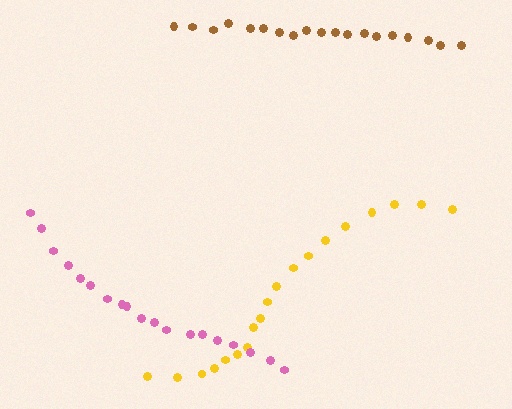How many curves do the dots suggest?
There are 3 distinct paths.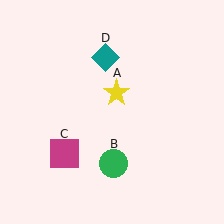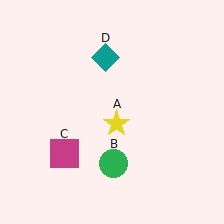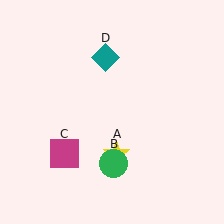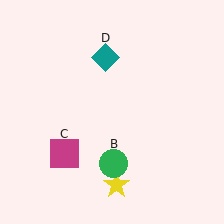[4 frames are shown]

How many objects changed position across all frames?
1 object changed position: yellow star (object A).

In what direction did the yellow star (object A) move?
The yellow star (object A) moved down.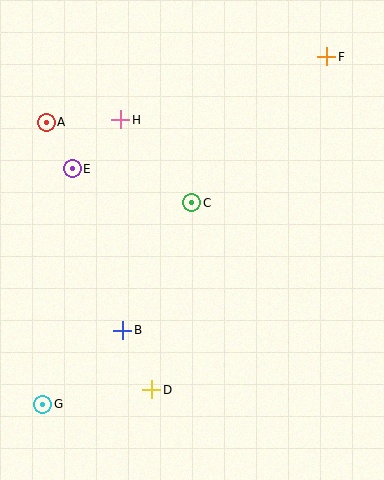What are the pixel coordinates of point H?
Point H is at (121, 120).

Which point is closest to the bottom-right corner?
Point D is closest to the bottom-right corner.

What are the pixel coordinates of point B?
Point B is at (123, 330).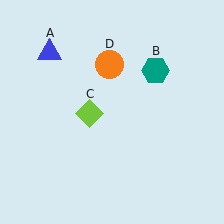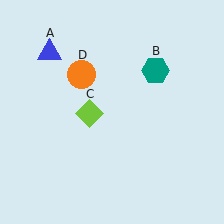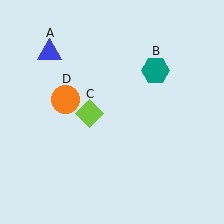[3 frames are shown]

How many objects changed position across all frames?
1 object changed position: orange circle (object D).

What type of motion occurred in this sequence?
The orange circle (object D) rotated counterclockwise around the center of the scene.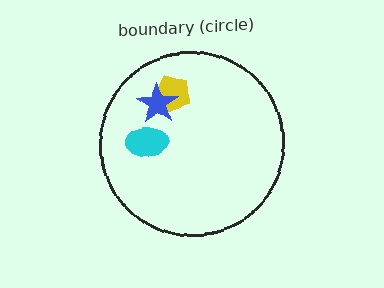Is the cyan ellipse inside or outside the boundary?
Inside.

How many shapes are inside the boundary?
3 inside, 0 outside.